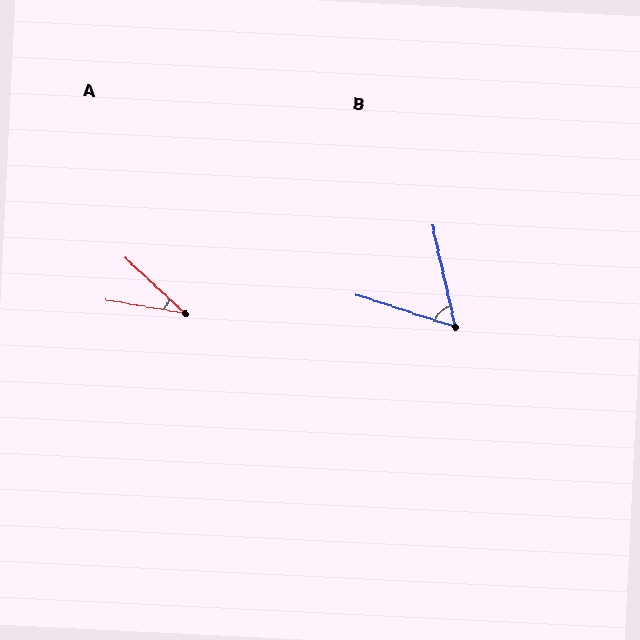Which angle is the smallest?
A, at approximately 33 degrees.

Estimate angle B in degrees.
Approximately 59 degrees.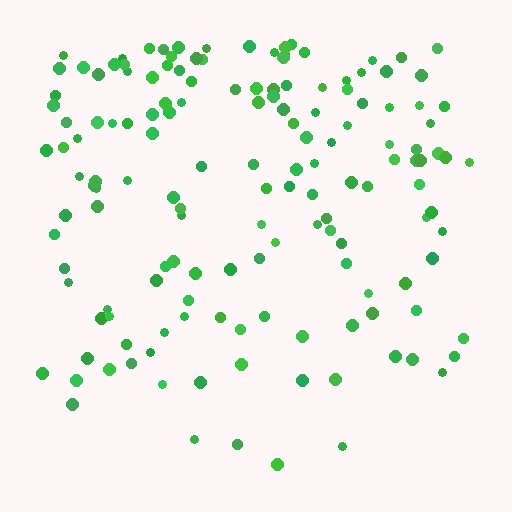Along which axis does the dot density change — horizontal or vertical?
Vertical.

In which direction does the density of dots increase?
From bottom to top, with the top side densest.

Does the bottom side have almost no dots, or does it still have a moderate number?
Still a moderate number, just noticeably fewer than the top.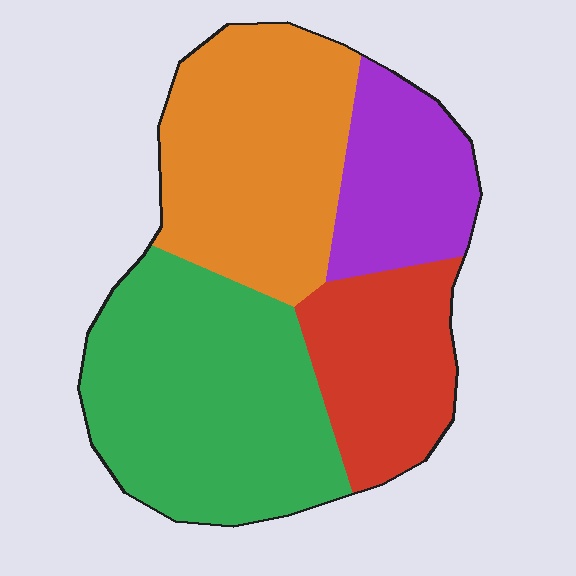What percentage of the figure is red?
Red takes up about one sixth (1/6) of the figure.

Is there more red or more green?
Green.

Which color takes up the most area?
Green, at roughly 35%.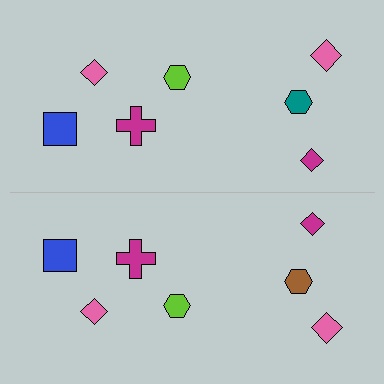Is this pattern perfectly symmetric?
No, the pattern is not perfectly symmetric. The brown hexagon on the bottom side breaks the symmetry — its mirror counterpart is teal.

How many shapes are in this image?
There are 14 shapes in this image.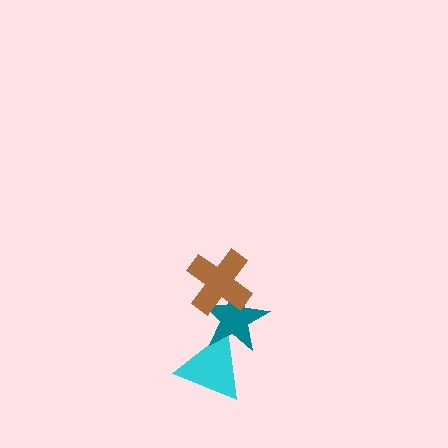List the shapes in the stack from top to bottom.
From top to bottom: the brown cross, the teal star, the cyan triangle.